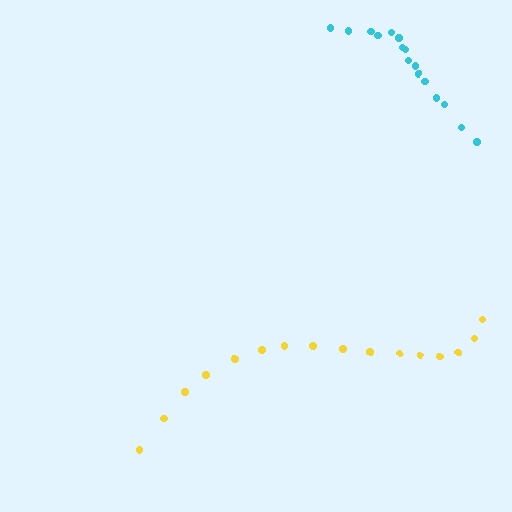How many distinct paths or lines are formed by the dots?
There are 2 distinct paths.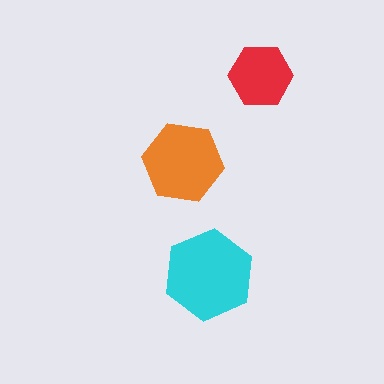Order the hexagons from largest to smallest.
the cyan one, the orange one, the red one.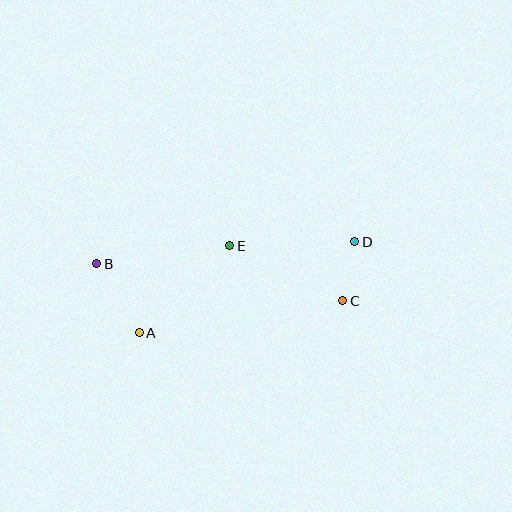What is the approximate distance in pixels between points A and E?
The distance between A and E is approximately 126 pixels.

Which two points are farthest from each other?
Points B and D are farthest from each other.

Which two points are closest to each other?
Points C and D are closest to each other.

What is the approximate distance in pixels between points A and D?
The distance between A and D is approximately 234 pixels.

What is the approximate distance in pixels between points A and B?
The distance between A and B is approximately 82 pixels.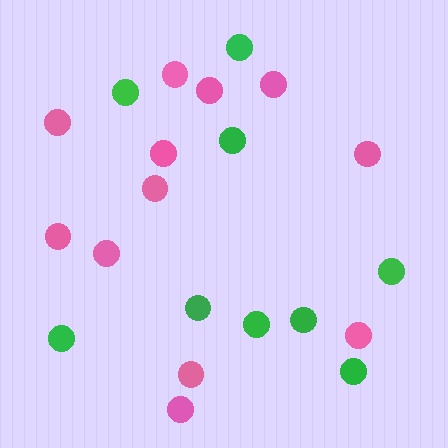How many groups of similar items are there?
There are 2 groups: one group of green circles (9) and one group of pink circles (12).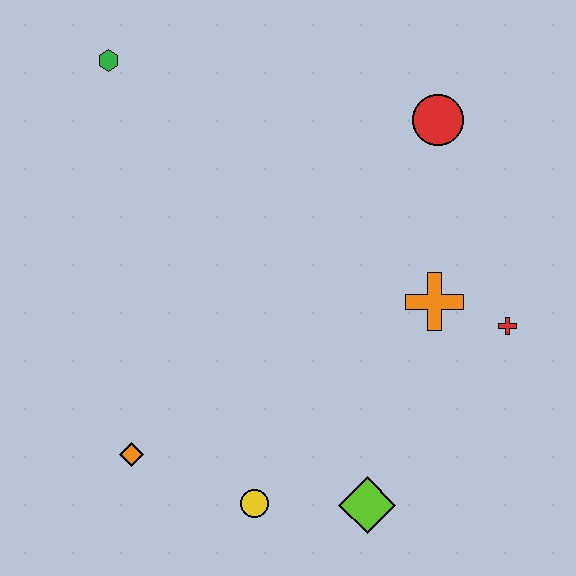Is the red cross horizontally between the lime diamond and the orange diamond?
No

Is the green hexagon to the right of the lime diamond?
No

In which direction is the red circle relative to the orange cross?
The red circle is above the orange cross.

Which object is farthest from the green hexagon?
The lime diamond is farthest from the green hexagon.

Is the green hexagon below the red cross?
No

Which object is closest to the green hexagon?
The red circle is closest to the green hexagon.